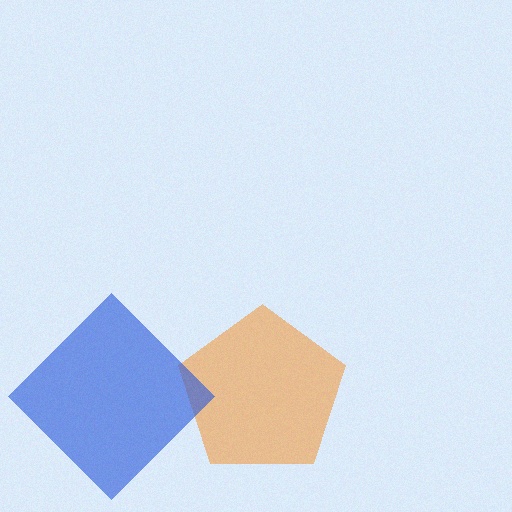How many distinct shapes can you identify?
There are 2 distinct shapes: an orange pentagon, a blue diamond.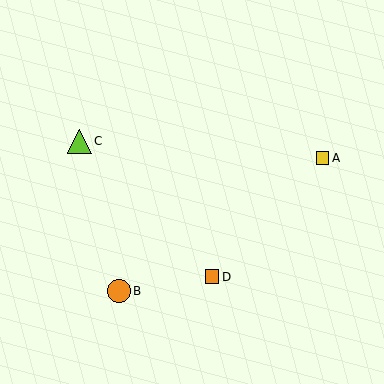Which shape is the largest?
The lime triangle (labeled C) is the largest.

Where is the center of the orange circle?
The center of the orange circle is at (119, 291).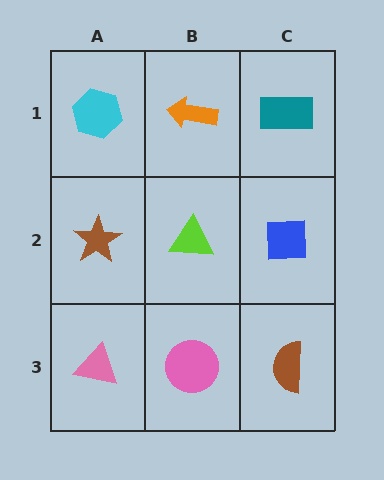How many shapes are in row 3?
3 shapes.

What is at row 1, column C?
A teal rectangle.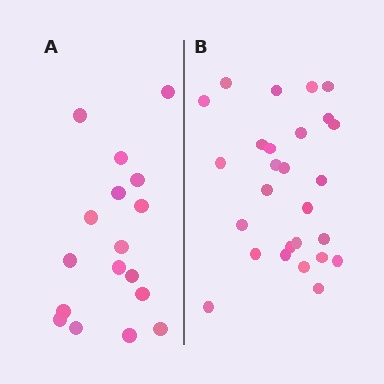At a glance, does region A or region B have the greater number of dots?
Region B (the right region) has more dots.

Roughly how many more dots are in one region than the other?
Region B has roughly 10 or so more dots than region A.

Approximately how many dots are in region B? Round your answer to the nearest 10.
About 30 dots. (The exact count is 27, which rounds to 30.)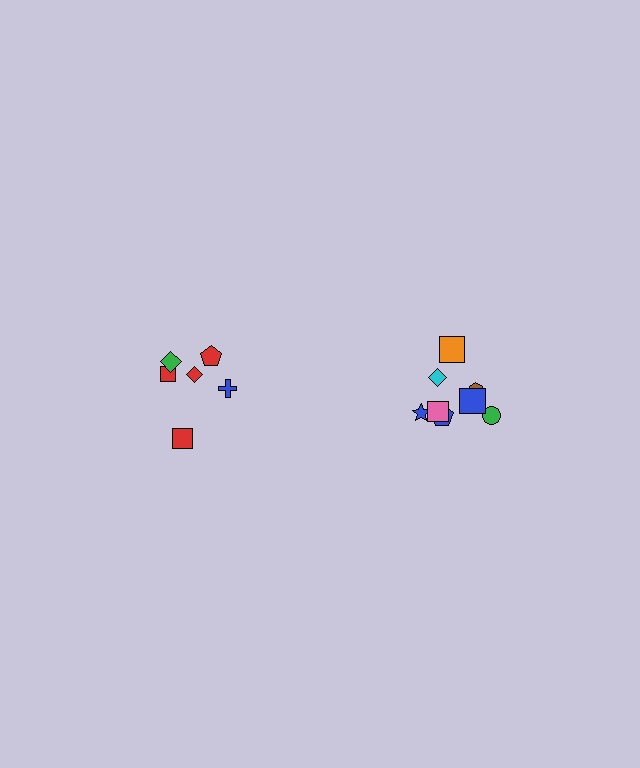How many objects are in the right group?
There are 8 objects.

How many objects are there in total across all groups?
There are 14 objects.